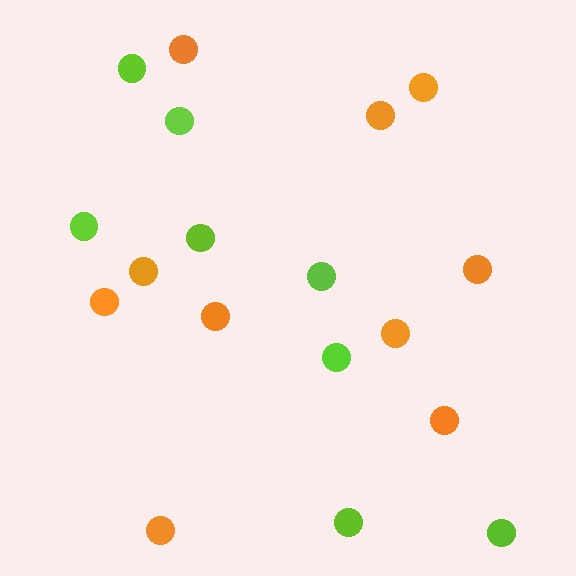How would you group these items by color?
There are 2 groups: one group of lime circles (8) and one group of orange circles (10).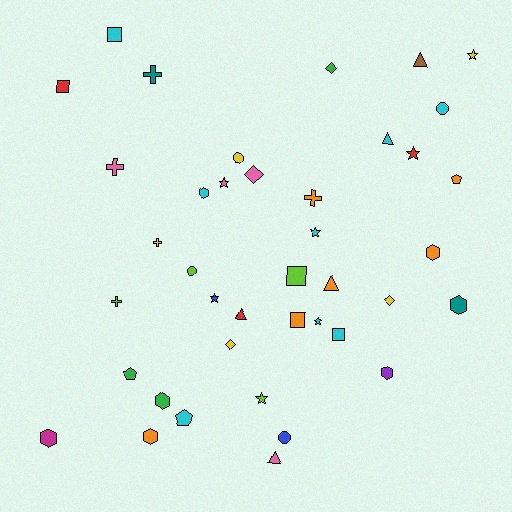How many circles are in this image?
There are 4 circles.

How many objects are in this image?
There are 40 objects.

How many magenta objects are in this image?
There is 1 magenta object.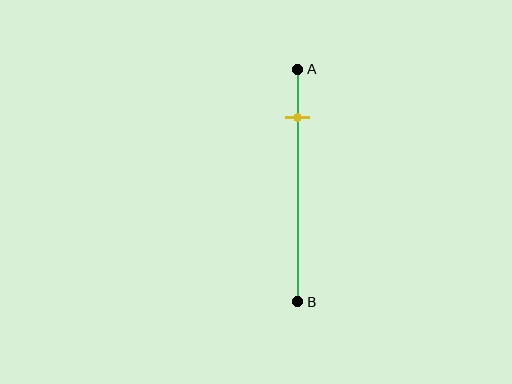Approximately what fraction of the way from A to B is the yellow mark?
The yellow mark is approximately 20% of the way from A to B.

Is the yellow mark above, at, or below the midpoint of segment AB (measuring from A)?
The yellow mark is above the midpoint of segment AB.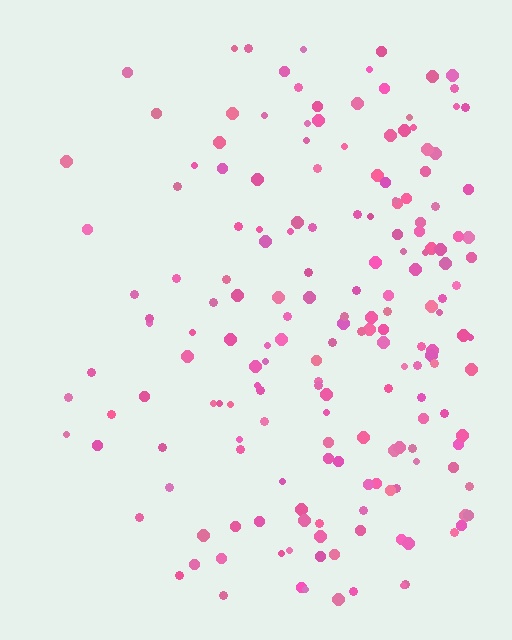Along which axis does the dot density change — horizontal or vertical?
Horizontal.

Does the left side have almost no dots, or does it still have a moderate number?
Still a moderate number, just noticeably fewer than the right.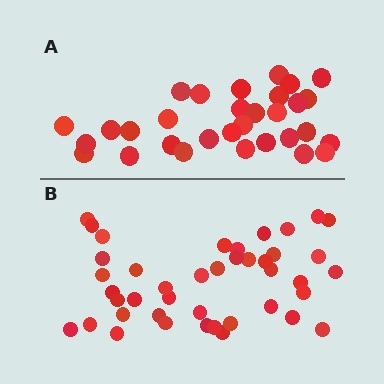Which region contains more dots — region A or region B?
Region B (the bottom region) has more dots.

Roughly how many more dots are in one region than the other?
Region B has roughly 12 or so more dots than region A.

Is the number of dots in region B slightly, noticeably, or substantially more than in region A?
Region B has noticeably more, but not dramatically so. The ratio is roughly 1.4 to 1.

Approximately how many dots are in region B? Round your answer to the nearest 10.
About 40 dots. (The exact count is 42, which rounds to 40.)